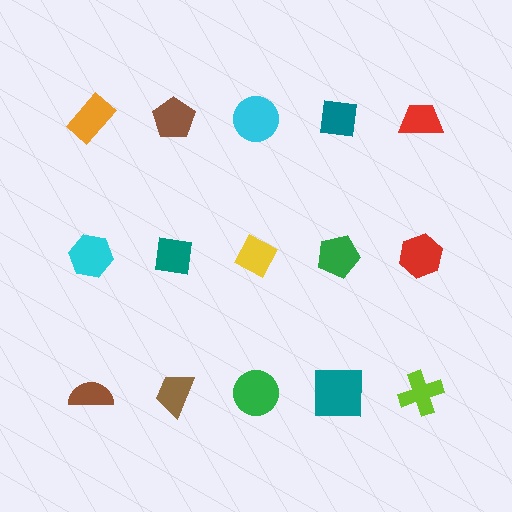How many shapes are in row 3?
5 shapes.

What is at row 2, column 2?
A teal square.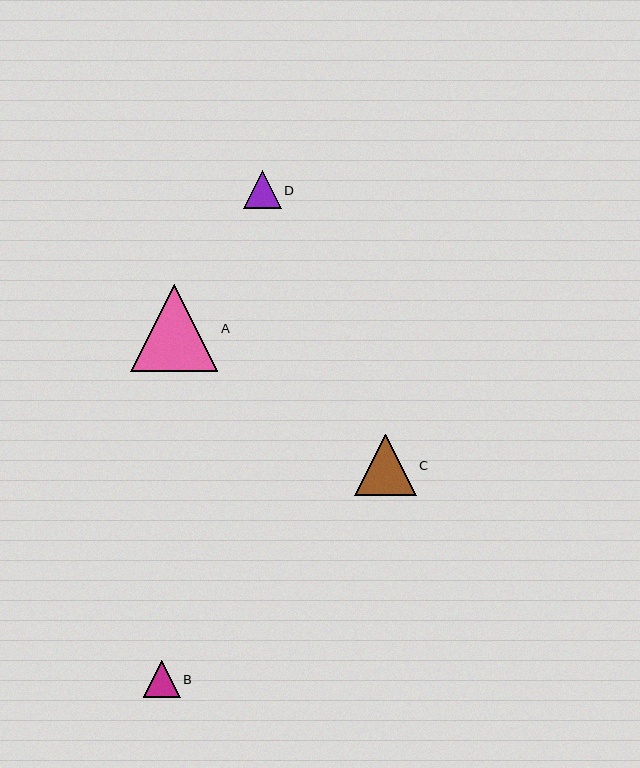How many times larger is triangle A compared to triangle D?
Triangle A is approximately 2.3 times the size of triangle D.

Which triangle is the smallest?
Triangle B is the smallest with a size of approximately 37 pixels.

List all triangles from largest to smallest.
From largest to smallest: A, C, D, B.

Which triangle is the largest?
Triangle A is the largest with a size of approximately 87 pixels.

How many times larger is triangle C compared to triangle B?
Triangle C is approximately 1.7 times the size of triangle B.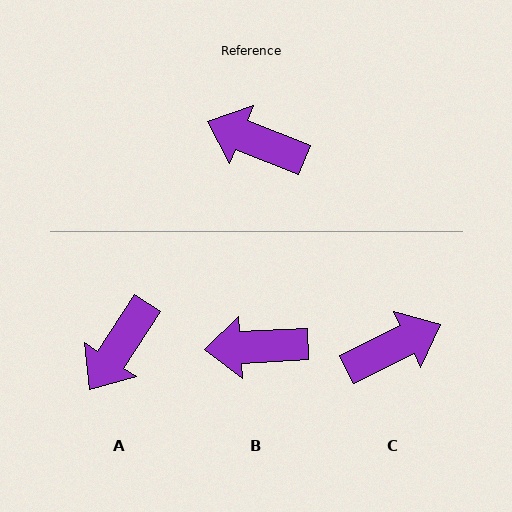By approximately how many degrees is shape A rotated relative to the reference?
Approximately 79 degrees counter-clockwise.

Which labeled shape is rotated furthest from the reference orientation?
C, about 132 degrees away.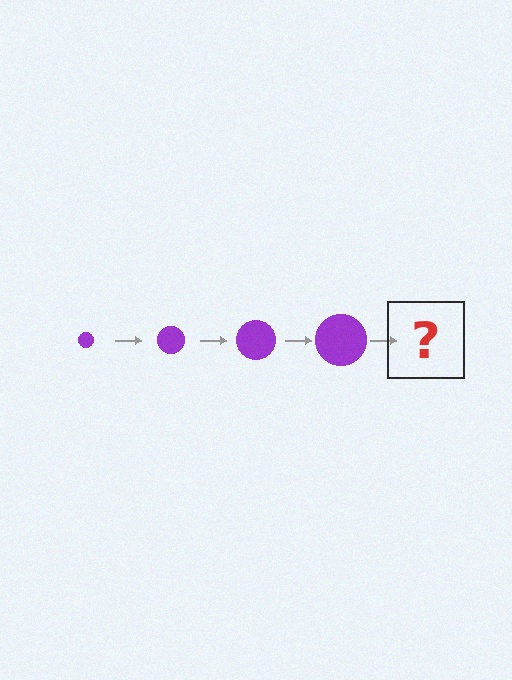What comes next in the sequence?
The next element should be a purple circle, larger than the previous one.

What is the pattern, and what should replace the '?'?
The pattern is that the circle gets progressively larger each step. The '?' should be a purple circle, larger than the previous one.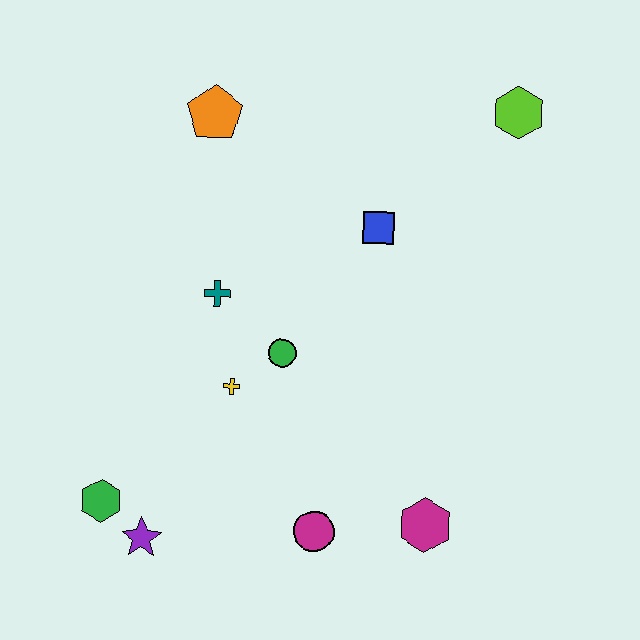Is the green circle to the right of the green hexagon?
Yes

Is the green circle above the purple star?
Yes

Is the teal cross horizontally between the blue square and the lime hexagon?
No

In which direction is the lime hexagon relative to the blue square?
The lime hexagon is to the right of the blue square.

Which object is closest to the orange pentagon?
The teal cross is closest to the orange pentagon.